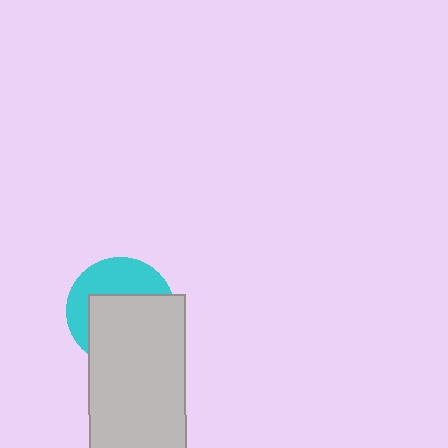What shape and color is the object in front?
The object in front is a light gray rectangle.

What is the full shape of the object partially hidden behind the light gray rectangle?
The partially hidden object is a cyan circle.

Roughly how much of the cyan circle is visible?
A small part of it is visible (roughly 40%).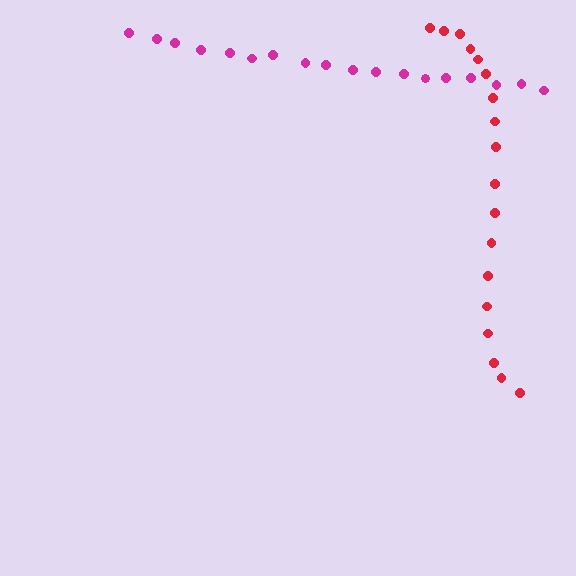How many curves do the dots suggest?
There are 2 distinct paths.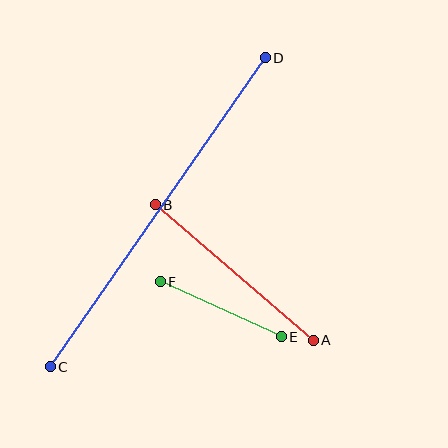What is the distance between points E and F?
The distance is approximately 133 pixels.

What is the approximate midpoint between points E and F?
The midpoint is at approximately (221, 309) pixels.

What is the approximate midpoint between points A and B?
The midpoint is at approximately (234, 273) pixels.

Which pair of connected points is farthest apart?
Points C and D are farthest apart.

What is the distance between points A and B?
The distance is approximately 208 pixels.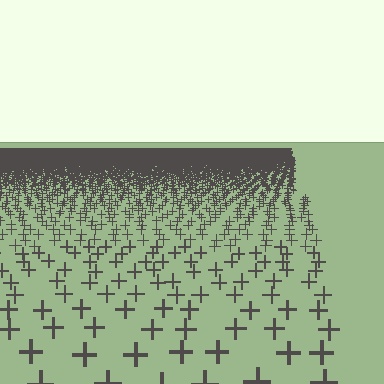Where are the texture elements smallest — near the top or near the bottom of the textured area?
Near the top.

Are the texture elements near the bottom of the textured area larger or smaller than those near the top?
Larger. Near the bottom, elements are closer to the viewer and appear at a bigger on-screen size.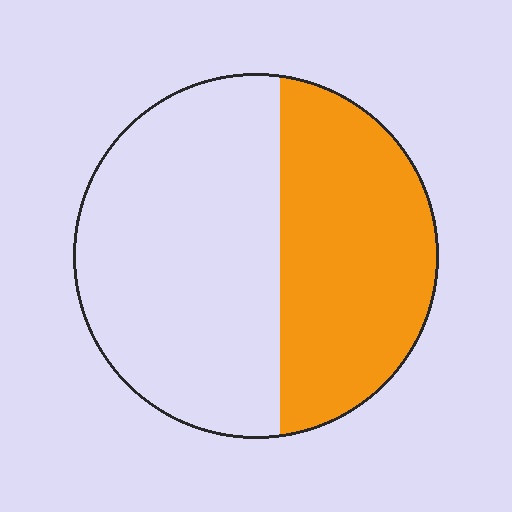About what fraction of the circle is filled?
About two fifths (2/5).